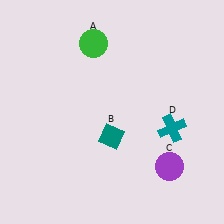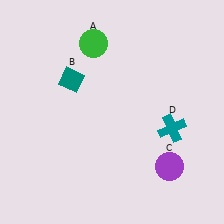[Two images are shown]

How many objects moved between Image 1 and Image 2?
1 object moved between the two images.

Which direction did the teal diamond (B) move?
The teal diamond (B) moved up.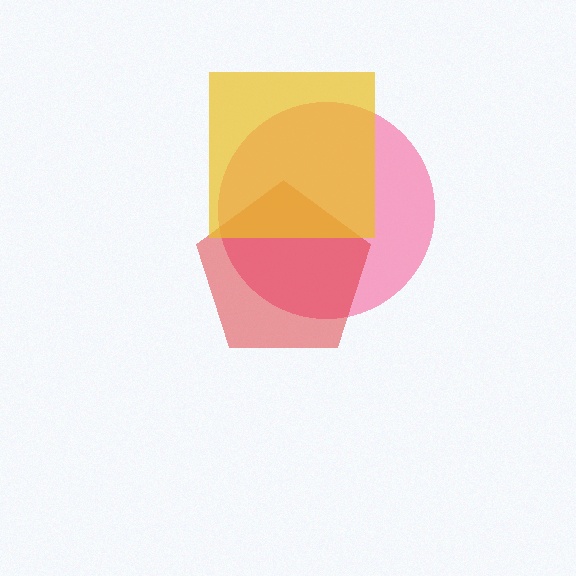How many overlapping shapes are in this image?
There are 3 overlapping shapes in the image.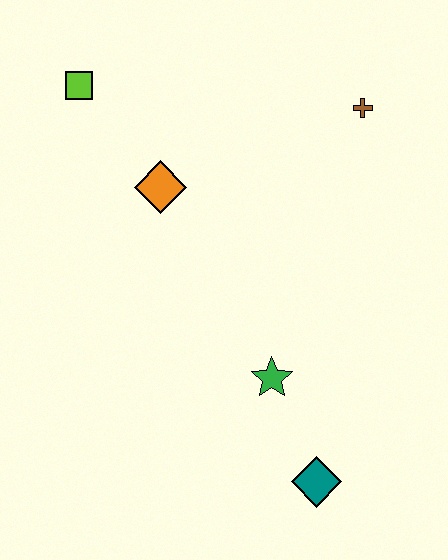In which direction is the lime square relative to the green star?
The lime square is above the green star.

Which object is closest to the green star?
The teal diamond is closest to the green star.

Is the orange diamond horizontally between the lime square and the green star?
Yes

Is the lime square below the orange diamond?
No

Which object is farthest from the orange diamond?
The teal diamond is farthest from the orange diamond.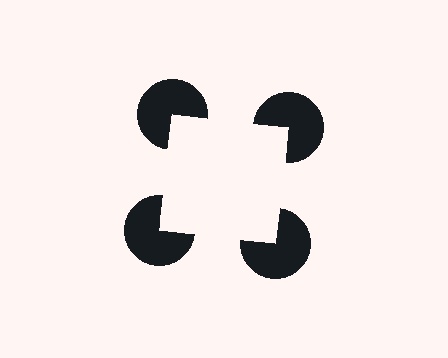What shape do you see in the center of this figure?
An illusory square — its edges are inferred from the aligned wedge cuts in the pac-man discs, not physically drawn.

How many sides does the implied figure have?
4 sides.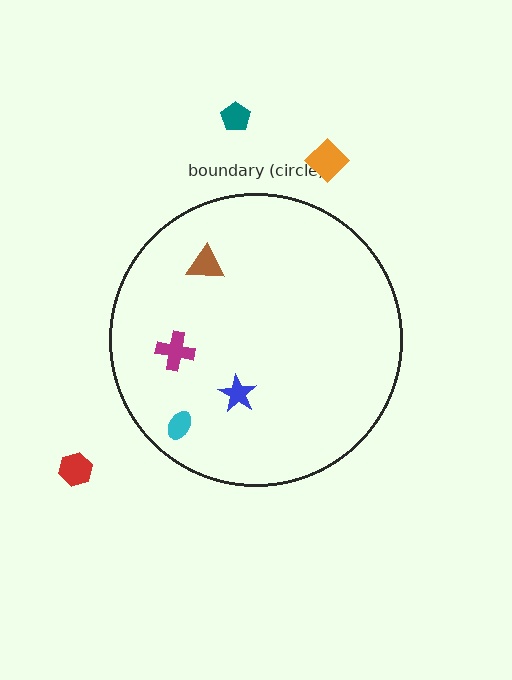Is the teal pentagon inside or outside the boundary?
Outside.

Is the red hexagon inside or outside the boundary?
Outside.